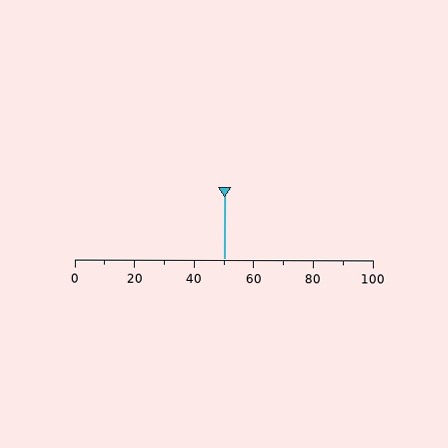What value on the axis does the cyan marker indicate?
The marker indicates approximately 50.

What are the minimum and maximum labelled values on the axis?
The axis runs from 0 to 100.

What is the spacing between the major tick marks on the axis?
The major ticks are spaced 20 apart.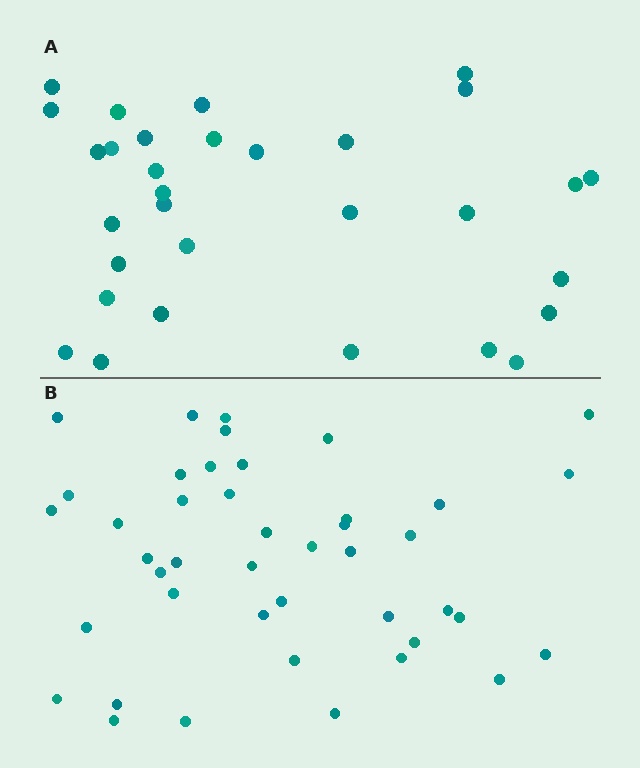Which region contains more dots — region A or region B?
Region B (the bottom region) has more dots.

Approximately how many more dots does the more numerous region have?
Region B has roughly 12 or so more dots than region A.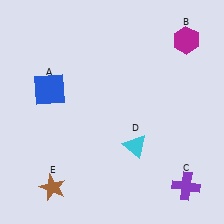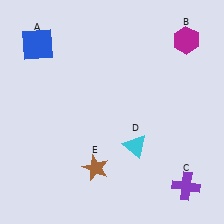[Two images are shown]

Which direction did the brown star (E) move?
The brown star (E) moved right.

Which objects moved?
The objects that moved are: the blue square (A), the brown star (E).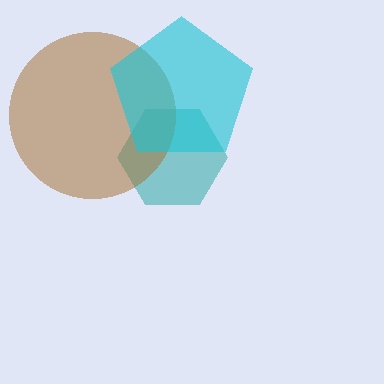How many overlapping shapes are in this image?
There are 3 overlapping shapes in the image.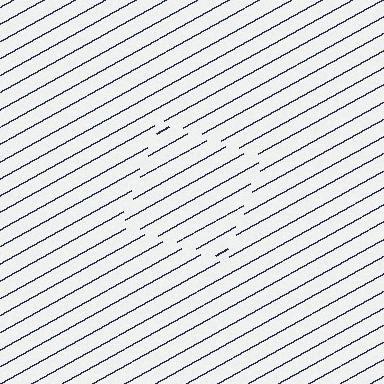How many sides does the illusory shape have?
4 sides — the line-ends trace a square.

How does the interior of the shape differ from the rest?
The interior of the shape contains the same grating, shifted by half a period — the contour is defined by the phase discontinuity where line-ends from the inner and outer gratings abut.